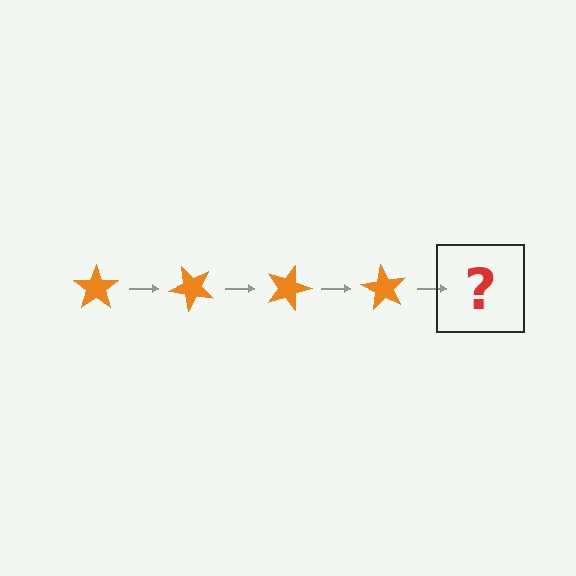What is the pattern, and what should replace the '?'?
The pattern is that the star rotates 45 degrees each step. The '?' should be an orange star rotated 180 degrees.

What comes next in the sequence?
The next element should be an orange star rotated 180 degrees.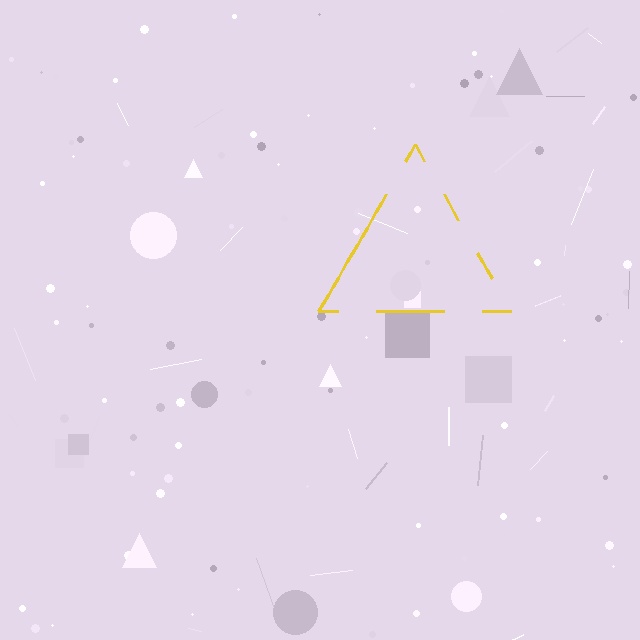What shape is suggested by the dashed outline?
The dashed outline suggests a triangle.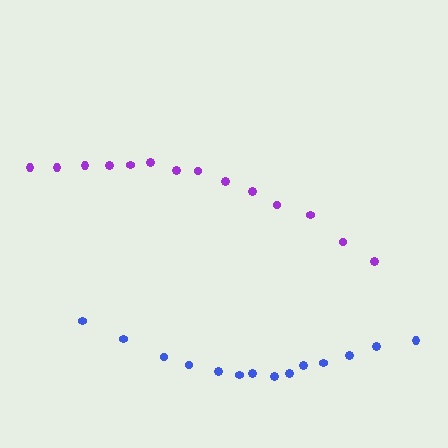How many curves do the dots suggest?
There are 2 distinct paths.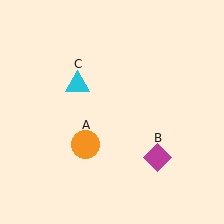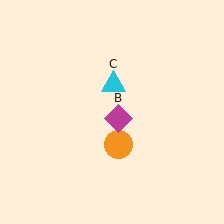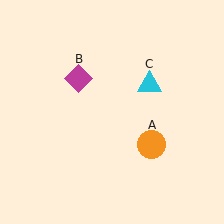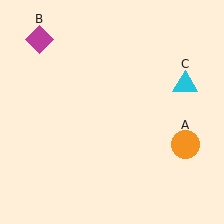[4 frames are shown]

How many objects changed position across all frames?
3 objects changed position: orange circle (object A), magenta diamond (object B), cyan triangle (object C).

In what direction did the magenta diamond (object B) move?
The magenta diamond (object B) moved up and to the left.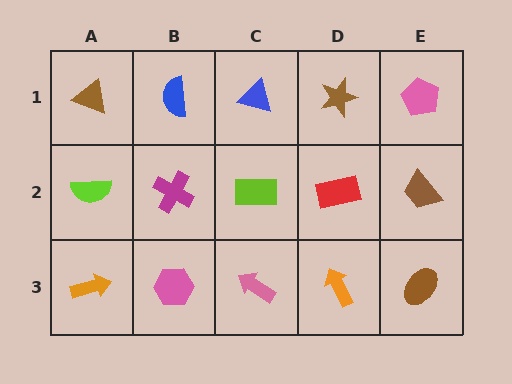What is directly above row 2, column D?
A brown star.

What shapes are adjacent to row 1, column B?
A magenta cross (row 2, column B), a brown triangle (row 1, column A), a blue triangle (row 1, column C).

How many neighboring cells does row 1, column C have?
3.